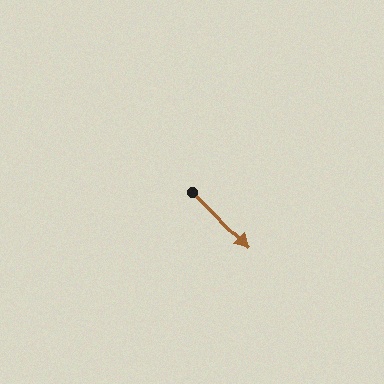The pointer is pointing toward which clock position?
Roughly 5 o'clock.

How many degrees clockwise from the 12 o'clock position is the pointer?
Approximately 136 degrees.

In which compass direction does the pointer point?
Southeast.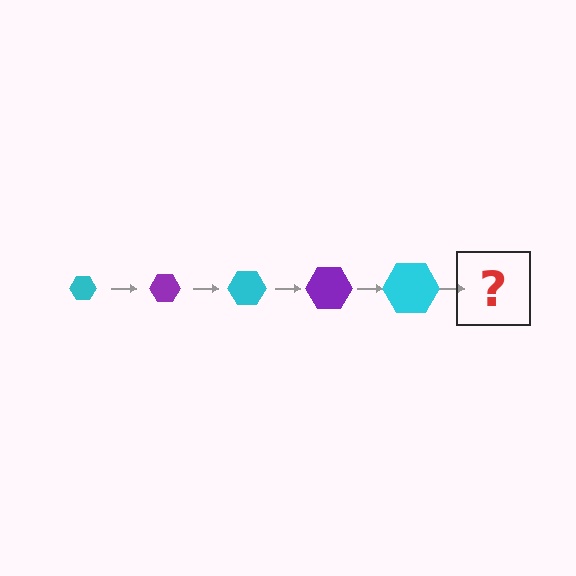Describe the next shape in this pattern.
It should be a purple hexagon, larger than the previous one.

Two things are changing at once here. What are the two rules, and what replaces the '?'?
The two rules are that the hexagon grows larger each step and the color cycles through cyan and purple. The '?' should be a purple hexagon, larger than the previous one.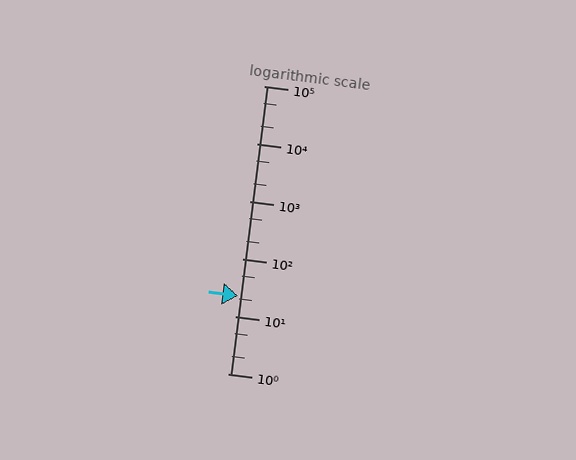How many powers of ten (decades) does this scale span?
The scale spans 5 decades, from 1 to 100000.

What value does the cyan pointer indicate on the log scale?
The pointer indicates approximately 23.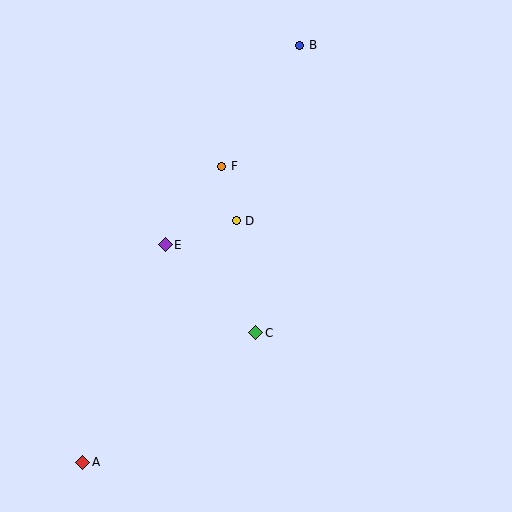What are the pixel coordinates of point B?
Point B is at (300, 45).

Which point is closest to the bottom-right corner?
Point C is closest to the bottom-right corner.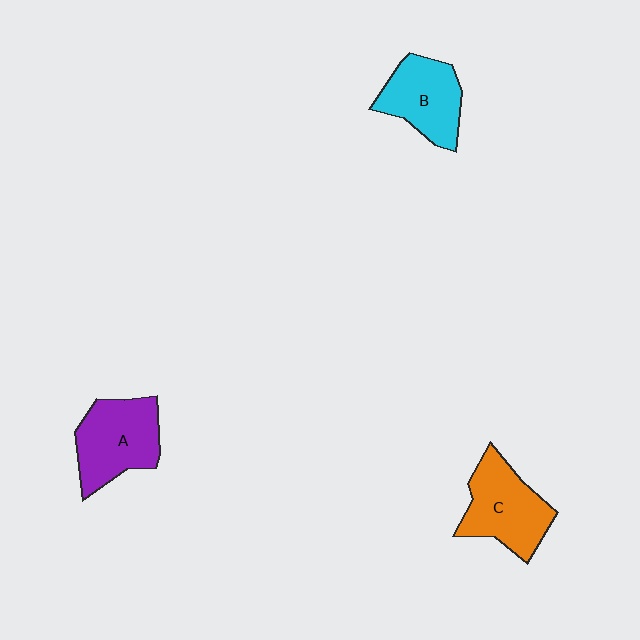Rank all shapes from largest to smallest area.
From largest to smallest: A (purple), C (orange), B (cyan).